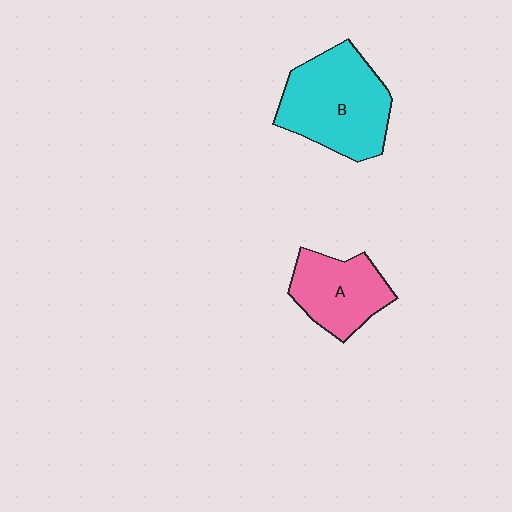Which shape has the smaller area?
Shape A (pink).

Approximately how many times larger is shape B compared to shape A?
Approximately 1.5 times.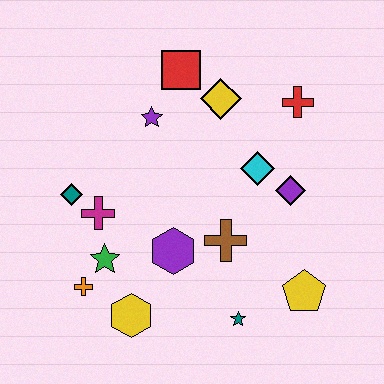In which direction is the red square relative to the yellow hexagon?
The red square is above the yellow hexagon.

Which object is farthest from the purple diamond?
The orange cross is farthest from the purple diamond.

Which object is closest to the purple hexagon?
The brown cross is closest to the purple hexagon.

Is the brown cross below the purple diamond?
Yes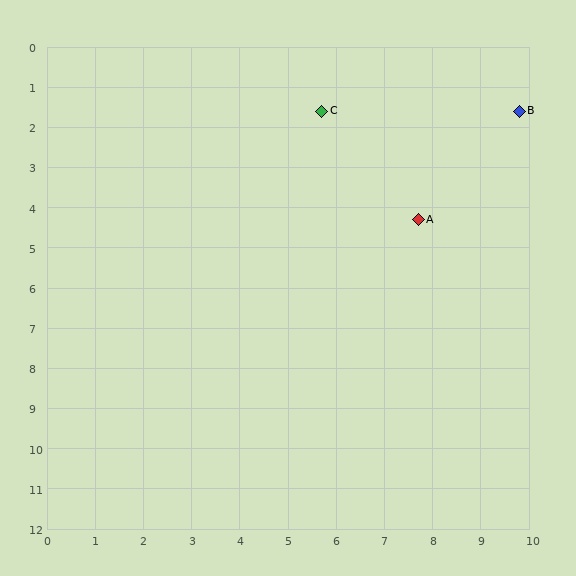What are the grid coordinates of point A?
Point A is at approximately (7.7, 4.3).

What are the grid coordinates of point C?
Point C is at approximately (5.7, 1.6).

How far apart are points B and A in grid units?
Points B and A are about 3.4 grid units apart.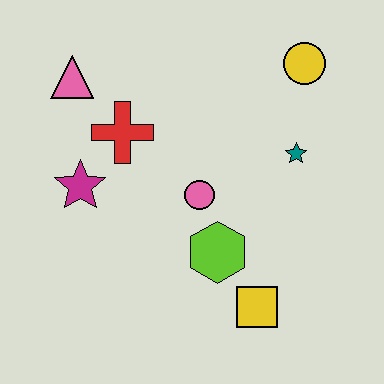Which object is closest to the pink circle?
The lime hexagon is closest to the pink circle.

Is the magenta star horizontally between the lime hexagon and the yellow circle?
No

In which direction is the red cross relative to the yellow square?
The red cross is above the yellow square.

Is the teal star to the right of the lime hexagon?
Yes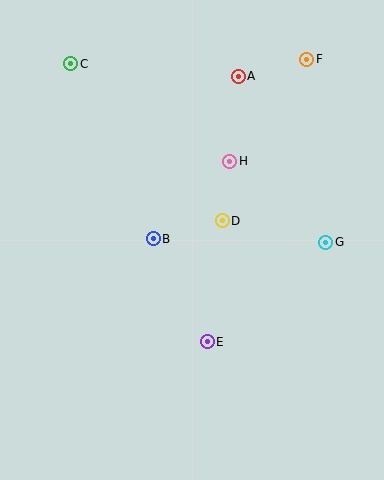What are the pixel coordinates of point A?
Point A is at (238, 76).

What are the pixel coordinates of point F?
Point F is at (307, 59).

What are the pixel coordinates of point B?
Point B is at (153, 239).